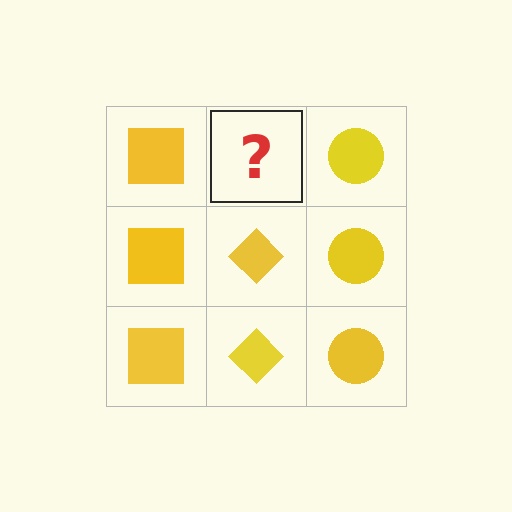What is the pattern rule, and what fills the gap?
The rule is that each column has a consistent shape. The gap should be filled with a yellow diamond.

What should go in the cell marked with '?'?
The missing cell should contain a yellow diamond.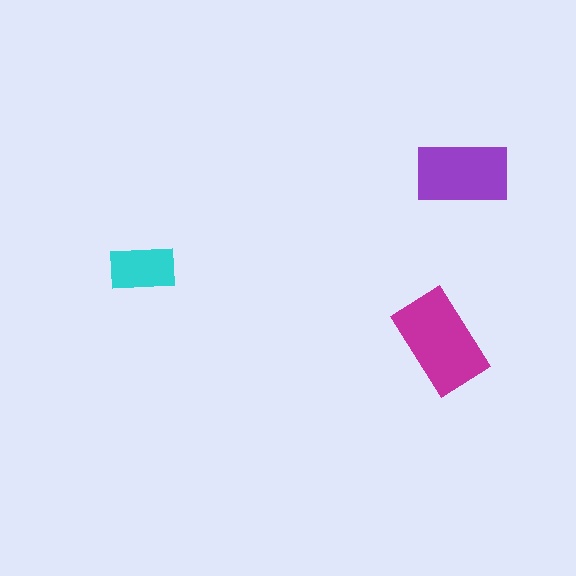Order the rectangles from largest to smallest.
the magenta one, the purple one, the cyan one.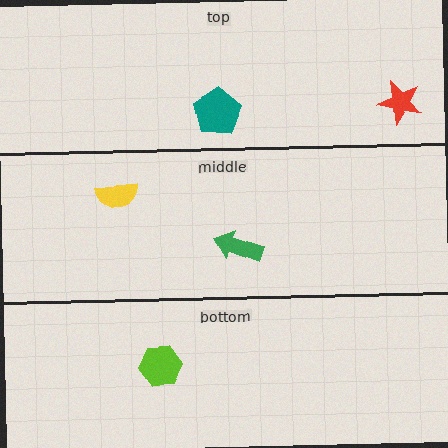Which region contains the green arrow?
The middle region.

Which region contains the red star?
The top region.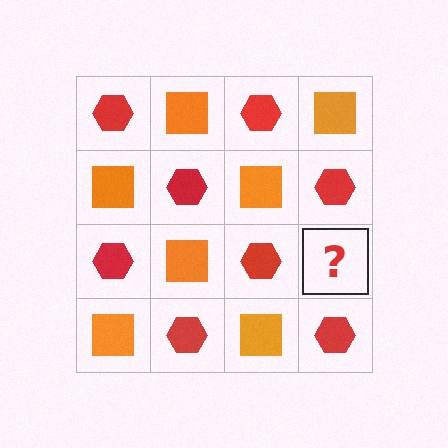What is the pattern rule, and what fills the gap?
The rule is that it alternates red hexagon and orange square in a checkerboard pattern. The gap should be filled with an orange square.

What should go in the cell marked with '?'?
The missing cell should contain an orange square.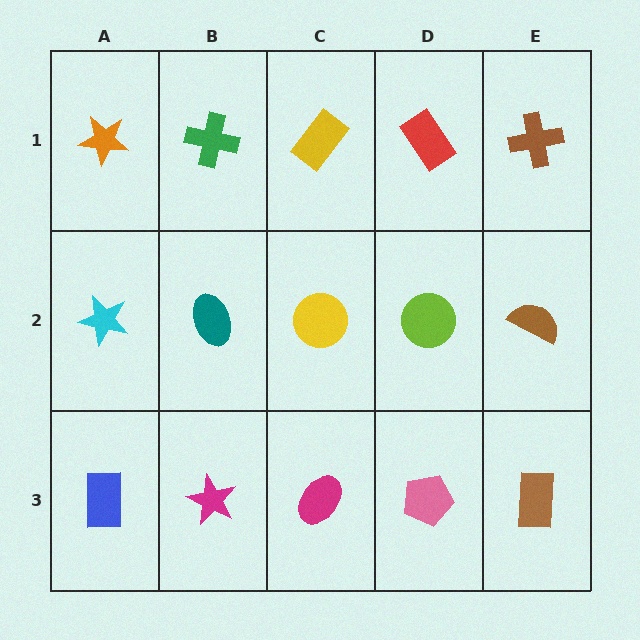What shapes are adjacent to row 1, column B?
A teal ellipse (row 2, column B), an orange star (row 1, column A), a yellow rectangle (row 1, column C).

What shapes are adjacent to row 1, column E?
A brown semicircle (row 2, column E), a red rectangle (row 1, column D).